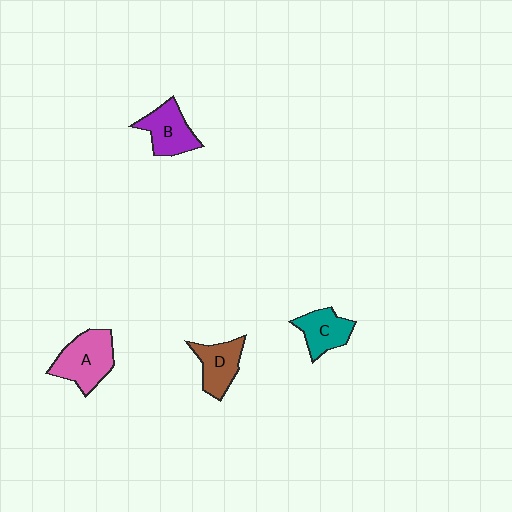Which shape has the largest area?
Shape A (pink).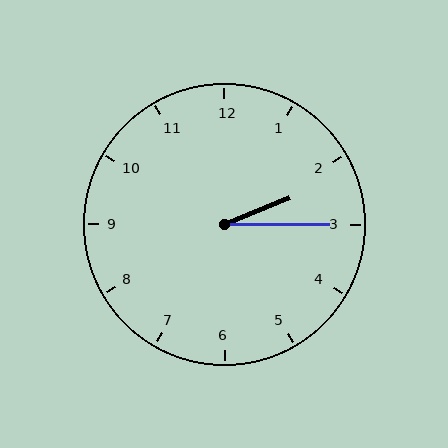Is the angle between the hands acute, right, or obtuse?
It is acute.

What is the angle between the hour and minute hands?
Approximately 22 degrees.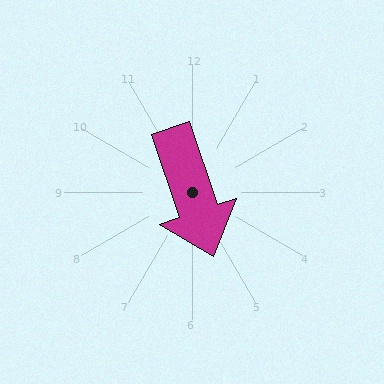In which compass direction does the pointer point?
South.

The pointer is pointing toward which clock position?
Roughly 5 o'clock.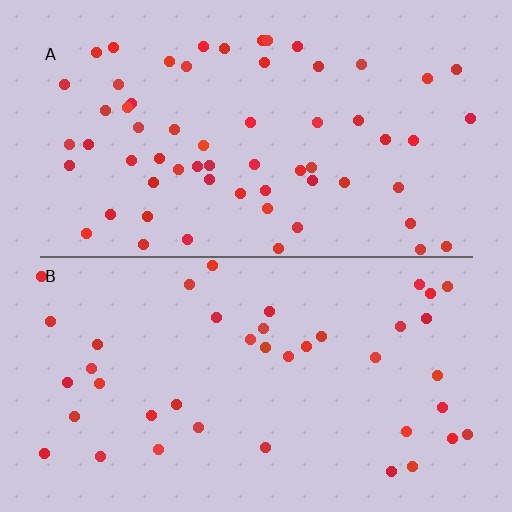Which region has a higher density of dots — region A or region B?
A (the top).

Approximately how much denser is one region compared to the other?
Approximately 1.5× — region A over region B.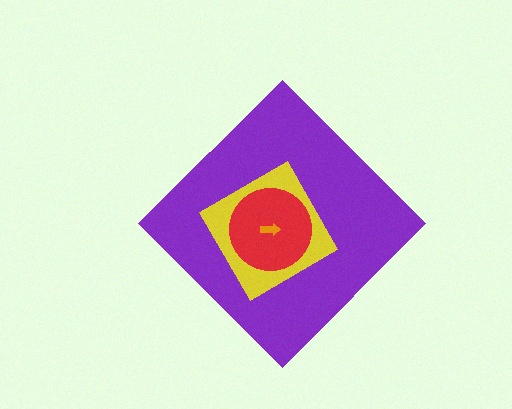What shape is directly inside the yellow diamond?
The red circle.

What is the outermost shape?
The purple diamond.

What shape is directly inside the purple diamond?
The yellow diamond.